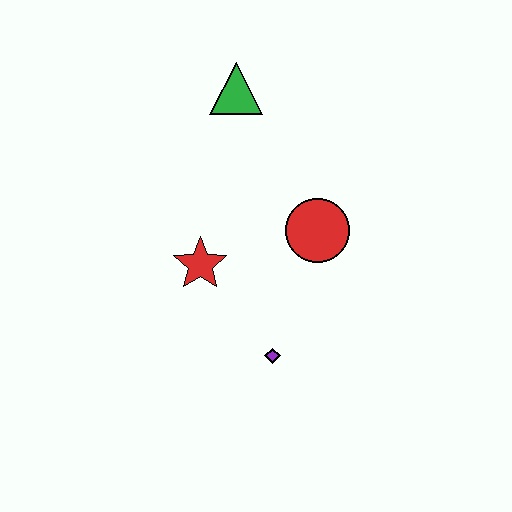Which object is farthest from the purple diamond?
The green triangle is farthest from the purple diamond.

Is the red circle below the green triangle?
Yes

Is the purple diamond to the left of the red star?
No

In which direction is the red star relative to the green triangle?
The red star is below the green triangle.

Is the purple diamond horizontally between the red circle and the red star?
Yes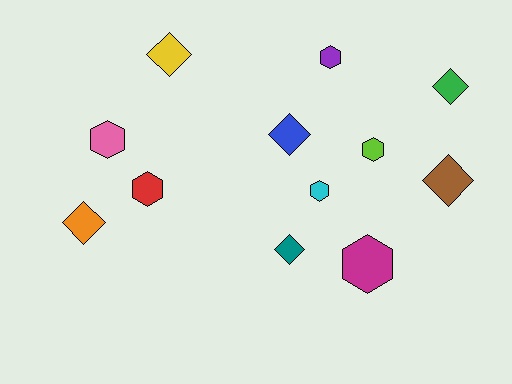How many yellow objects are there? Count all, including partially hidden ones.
There is 1 yellow object.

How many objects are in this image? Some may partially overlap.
There are 12 objects.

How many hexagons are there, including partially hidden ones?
There are 6 hexagons.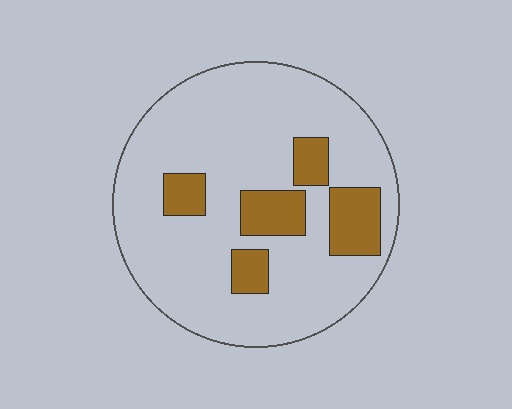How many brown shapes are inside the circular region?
5.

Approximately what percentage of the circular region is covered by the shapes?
Approximately 20%.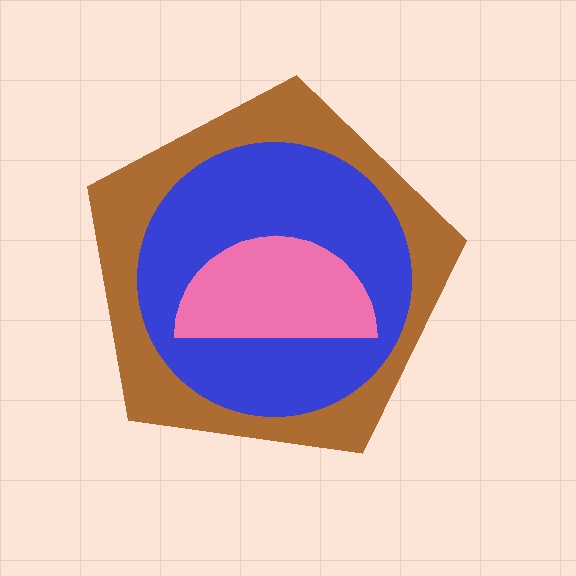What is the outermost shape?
The brown pentagon.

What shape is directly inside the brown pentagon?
The blue circle.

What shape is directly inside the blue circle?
The pink semicircle.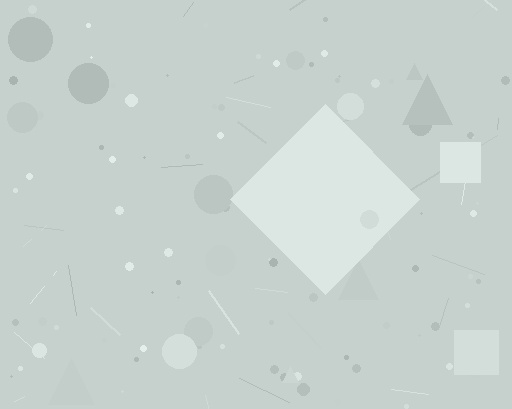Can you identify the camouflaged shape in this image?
The camouflaged shape is a diamond.